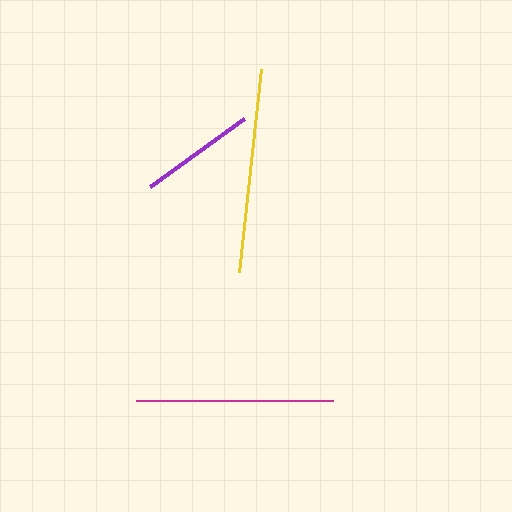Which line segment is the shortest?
The purple line is the shortest at approximately 116 pixels.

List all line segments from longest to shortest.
From longest to shortest: yellow, magenta, purple.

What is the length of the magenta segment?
The magenta segment is approximately 197 pixels long.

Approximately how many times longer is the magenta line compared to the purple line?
The magenta line is approximately 1.7 times the length of the purple line.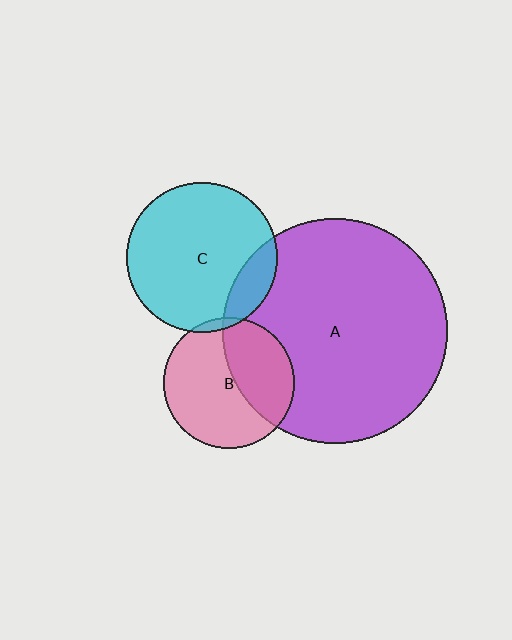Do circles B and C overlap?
Yes.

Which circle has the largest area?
Circle A (purple).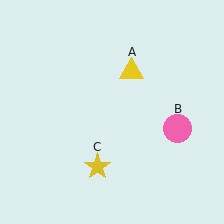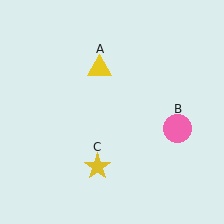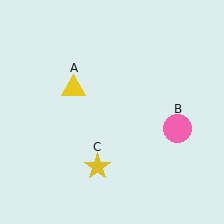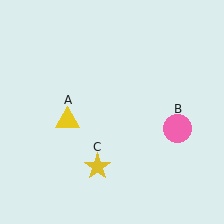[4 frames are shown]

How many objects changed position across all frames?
1 object changed position: yellow triangle (object A).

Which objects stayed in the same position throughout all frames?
Pink circle (object B) and yellow star (object C) remained stationary.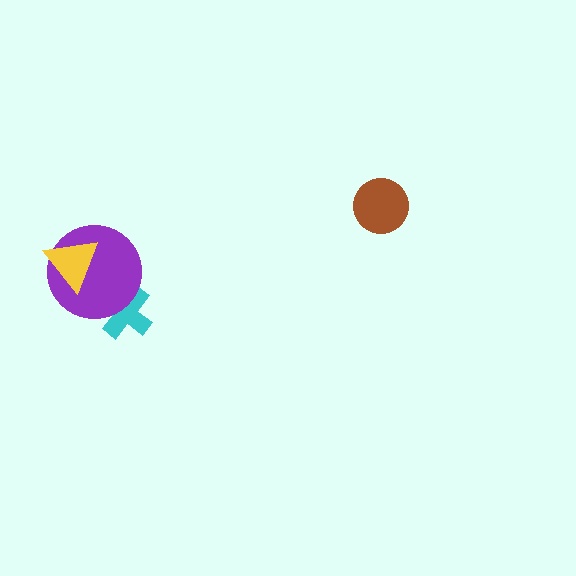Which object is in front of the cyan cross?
The purple circle is in front of the cyan cross.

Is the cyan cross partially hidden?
Yes, it is partially covered by another shape.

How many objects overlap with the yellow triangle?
1 object overlaps with the yellow triangle.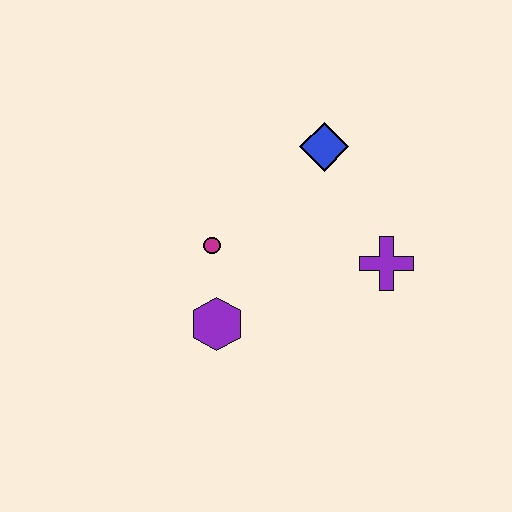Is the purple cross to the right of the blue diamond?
Yes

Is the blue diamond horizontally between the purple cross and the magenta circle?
Yes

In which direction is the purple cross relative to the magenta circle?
The purple cross is to the right of the magenta circle.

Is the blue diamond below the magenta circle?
No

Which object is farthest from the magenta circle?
The purple cross is farthest from the magenta circle.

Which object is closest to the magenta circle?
The purple hexagon is closest to the magenta circle.